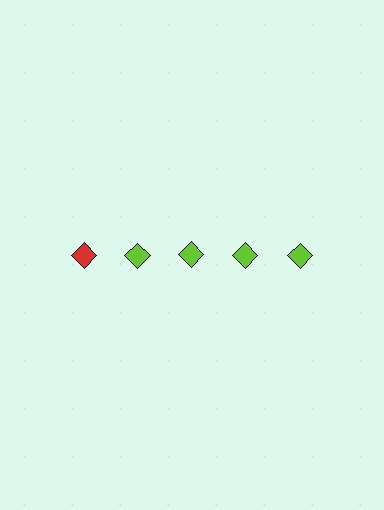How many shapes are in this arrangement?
There are 5 shapes arranged in a grid pattern.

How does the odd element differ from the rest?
It has a different color: red instead of lime.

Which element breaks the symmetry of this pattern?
The red diamond in the top row, leftmost column breaks the symmetry. All other shapes are lime diamonds.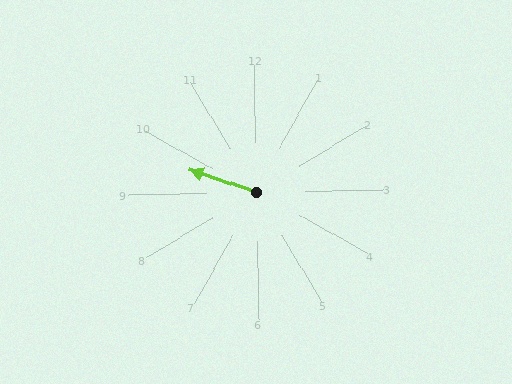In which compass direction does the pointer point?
West.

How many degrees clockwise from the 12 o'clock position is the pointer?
Approximately 290 degrees.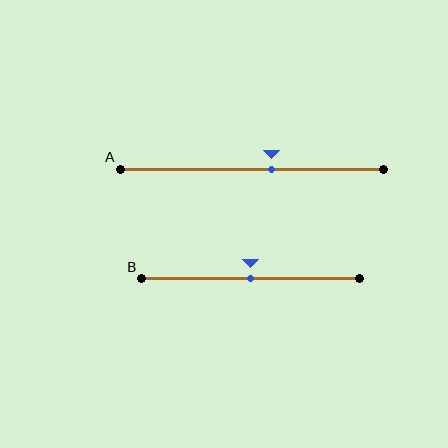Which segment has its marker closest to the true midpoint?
Segment B has its marker closest to the true midpoint.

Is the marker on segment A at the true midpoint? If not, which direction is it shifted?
No, the marker on segment A is shifted to the right by about 8% of the segment length.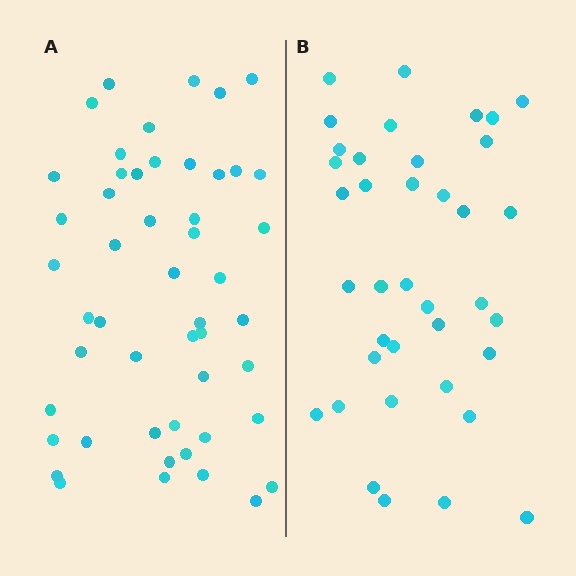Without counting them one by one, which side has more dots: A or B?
Region A (the left region) has more dots.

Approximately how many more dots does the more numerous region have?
Region A has roughly 12 or so more dots than region B.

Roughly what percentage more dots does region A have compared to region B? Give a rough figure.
About 30% more.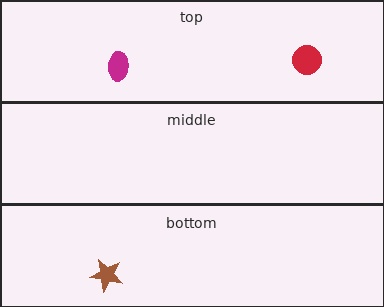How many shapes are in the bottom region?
1.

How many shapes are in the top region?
2.